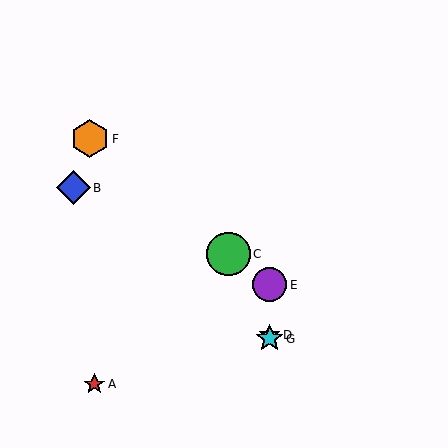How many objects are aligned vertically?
3 objects (D, E, G) are aligned vertically.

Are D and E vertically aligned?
Yes, both are at x≈270.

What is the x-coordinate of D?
Object D is at x≈270.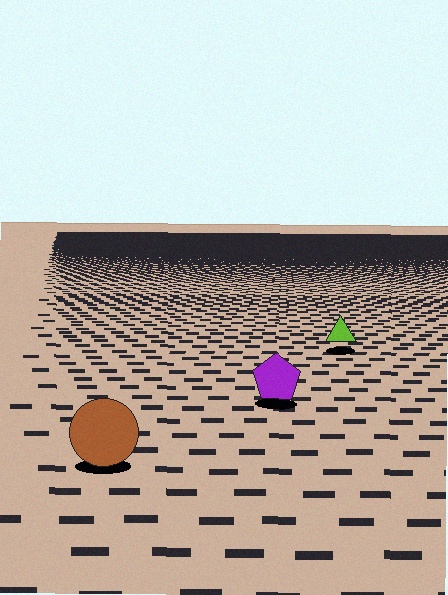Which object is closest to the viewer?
The brown circle is closest. The texture marks near it are larger and more spread out.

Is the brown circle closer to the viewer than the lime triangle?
Yes. The brown circle is closer — you can tell from the texture gradient: the ground texture is coarser near it.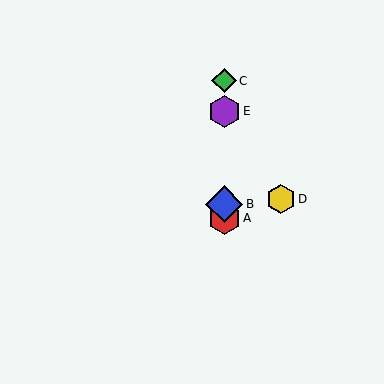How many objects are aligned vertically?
4 objects (A, B, C, E) are aligned vertically.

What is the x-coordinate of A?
Object A is at x≈224.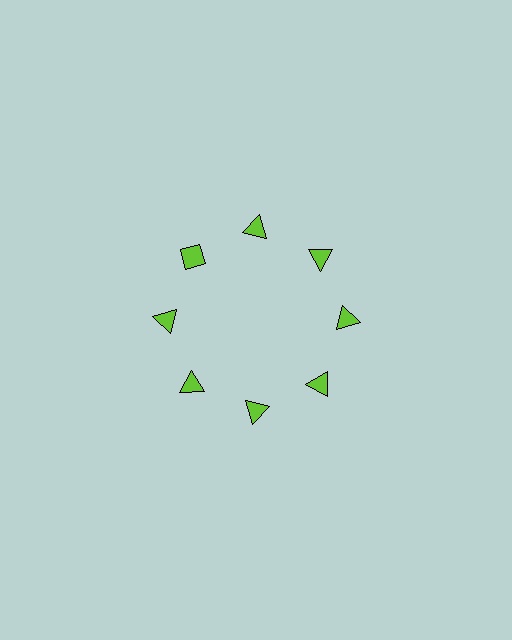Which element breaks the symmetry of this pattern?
The lime diamond at roughly the 10 o'clock position breaks the symmetry. All other shapes are lime triangles.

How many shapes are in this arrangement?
There are 8 shapes arranged in a ring pattern.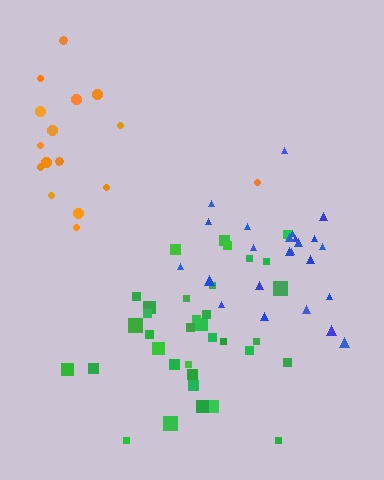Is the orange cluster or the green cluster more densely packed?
Green.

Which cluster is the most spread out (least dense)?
Orange.